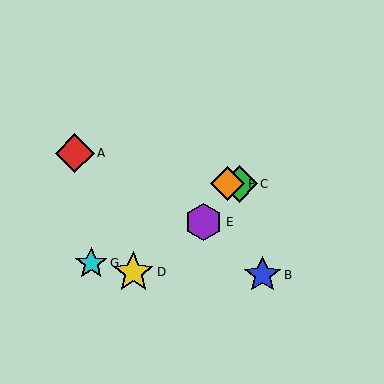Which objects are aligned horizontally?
Objects C, F are aligned horizontally.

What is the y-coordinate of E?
Object E is at y≈222.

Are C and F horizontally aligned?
Yes, both are at y≈184.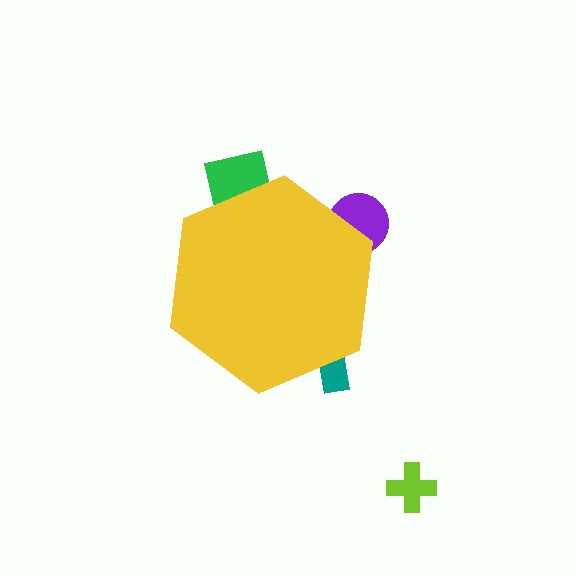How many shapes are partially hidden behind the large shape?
3 shapes are partially hidden.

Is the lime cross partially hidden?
No, the lime cross is fully visible.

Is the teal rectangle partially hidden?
Yes, the teal rectangle is partially hidden behind the yellow hexagon.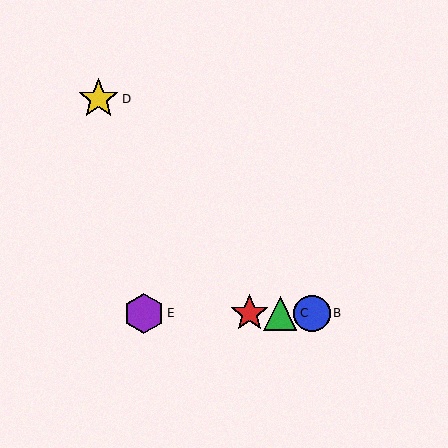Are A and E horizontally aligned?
Yes, both are at y≈314.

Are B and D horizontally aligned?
No, B is at y≈314 and D is at y≈99.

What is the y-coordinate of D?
Object D is at y≈99.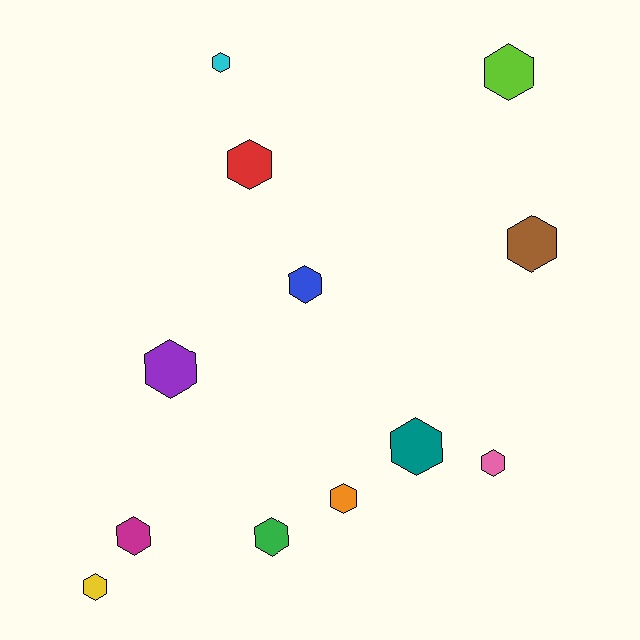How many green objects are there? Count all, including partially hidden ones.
There is 1 green object.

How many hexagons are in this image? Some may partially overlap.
There are 12 hexagons.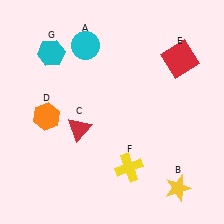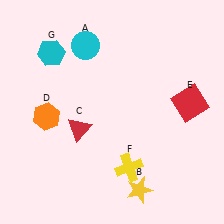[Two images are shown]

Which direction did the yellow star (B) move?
The yellow star (B) moved left.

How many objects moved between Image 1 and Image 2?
2 objects moved between the two images.